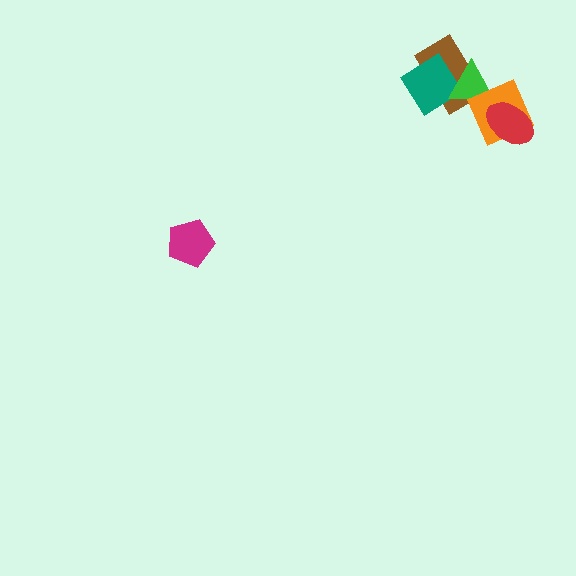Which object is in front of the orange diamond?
The red ellipse is in front of the orange diamond.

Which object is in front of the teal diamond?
The green triangle is in front of the teal diamond.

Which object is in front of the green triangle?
The orange diamond is in front of the green triangle.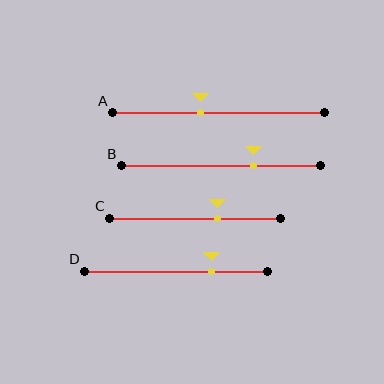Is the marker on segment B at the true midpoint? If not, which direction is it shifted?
No, the marker on segment B is shifted to the right by about 16% of the segment length.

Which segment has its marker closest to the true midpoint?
Segment A has its marker closest to the true midpoint.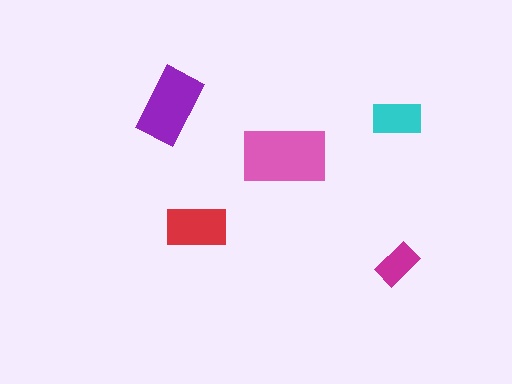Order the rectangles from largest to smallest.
the pink one, the purple one, the red one, the cyan one, the magenta one.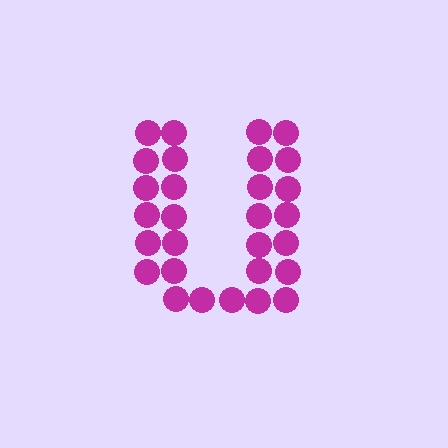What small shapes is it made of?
It is made of small circles.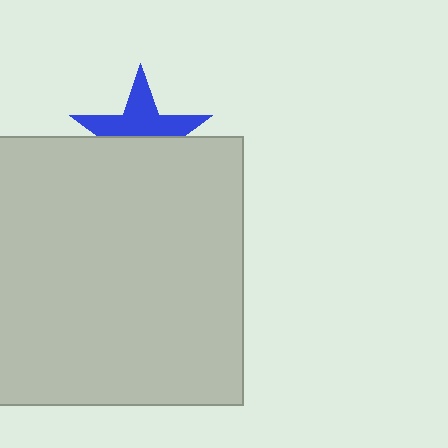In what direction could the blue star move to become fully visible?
The blue star could move up. That would shift it out from behind the light gray rectangle entirely.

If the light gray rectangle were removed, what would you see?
You would see the complete blue star.